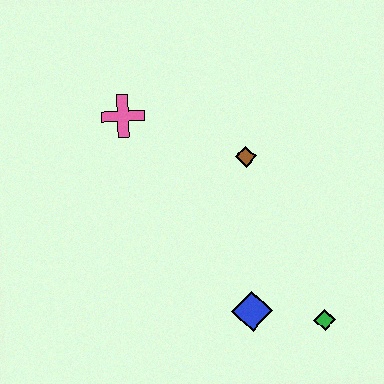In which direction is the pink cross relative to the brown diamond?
The pink cross is to the left of the brown diamond.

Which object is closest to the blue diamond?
The green diamond is closest to the blue diamond.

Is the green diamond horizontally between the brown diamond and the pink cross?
No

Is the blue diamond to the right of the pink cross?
Yes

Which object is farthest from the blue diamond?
The pink cross is farthest from the blue diamond.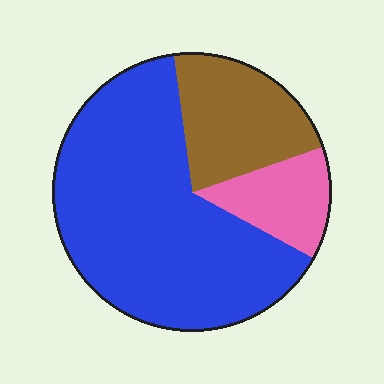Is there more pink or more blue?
Blue.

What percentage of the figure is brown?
Brown takes up less than a quarter of the figure.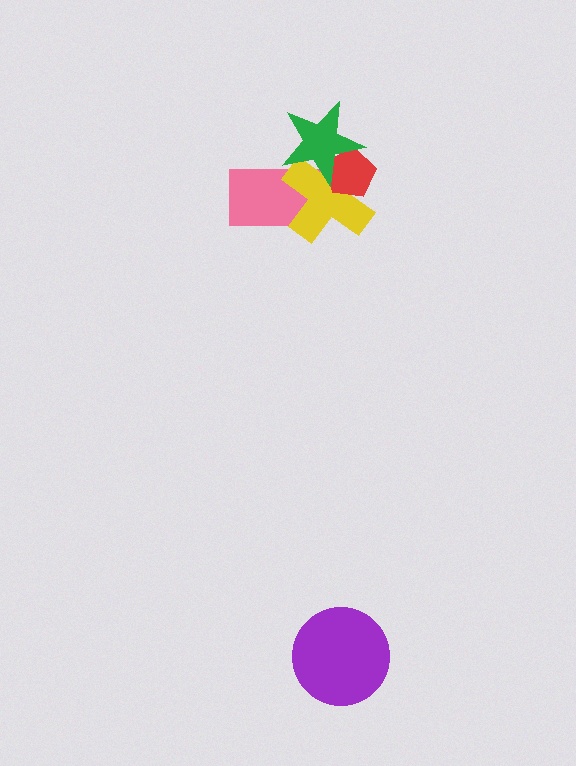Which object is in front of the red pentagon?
The green star is in front of the red pentagon.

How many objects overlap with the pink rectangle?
2 objects overlap with the pink rectangle.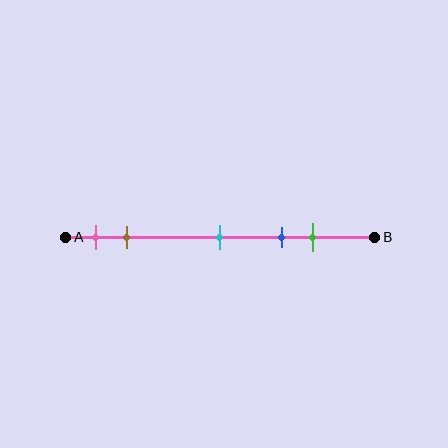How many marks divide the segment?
There are 5 marks dividing the segment.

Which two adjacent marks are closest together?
The pink and brown marks are the closest adjacent pair.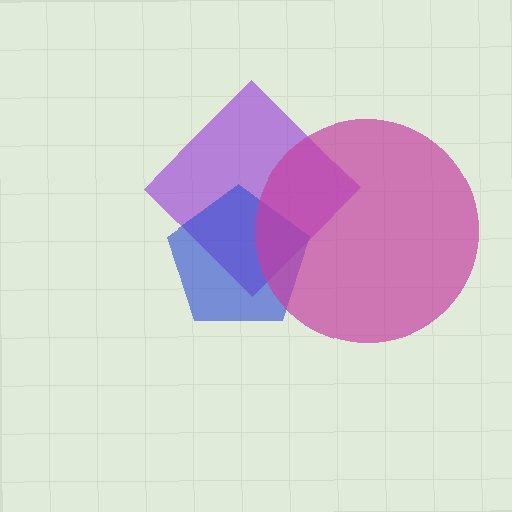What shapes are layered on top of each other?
The layered shapes are: a purple diamond, a blue pentagon, a magenta circle.